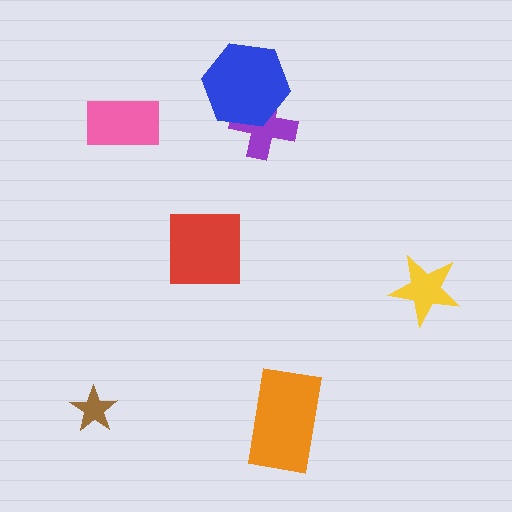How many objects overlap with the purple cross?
1 object overlaps with the purple cross.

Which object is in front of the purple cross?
The blue hexagon is in front of the purple cross.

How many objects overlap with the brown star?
0 objects overlap with the brown star.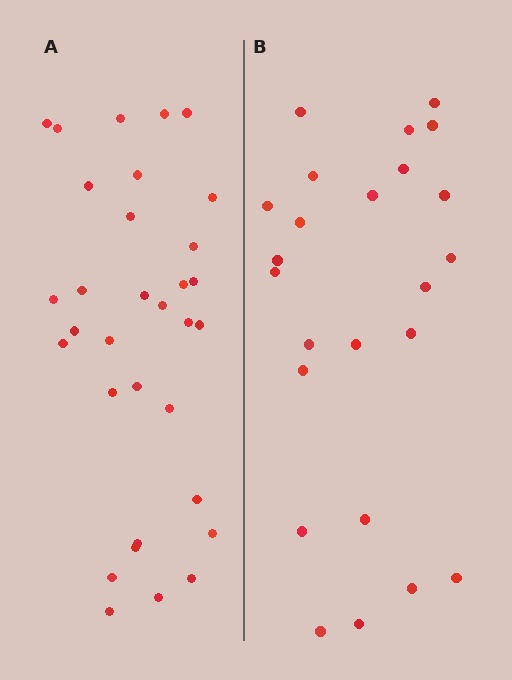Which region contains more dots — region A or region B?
Region A (the left region) has more dots.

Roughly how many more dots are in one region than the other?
Region A has roughly 8 or so more dots than region B.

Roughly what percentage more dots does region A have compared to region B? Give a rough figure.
About 35% more.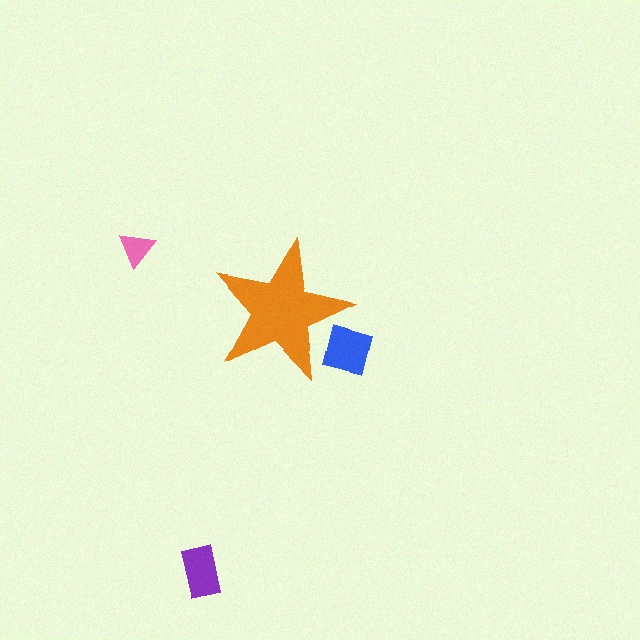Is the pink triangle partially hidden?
No, the pink triangle is fully visible.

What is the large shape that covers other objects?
An orange star.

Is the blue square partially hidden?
Yes, the blue square is partially hidden behind the orange star.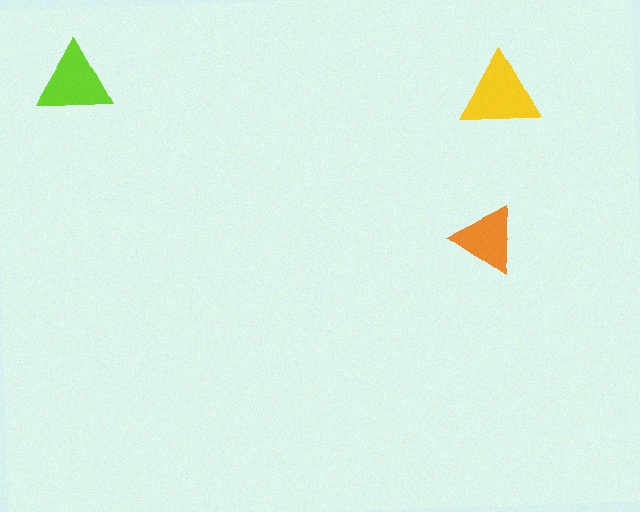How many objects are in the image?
There are 3 objects in the image.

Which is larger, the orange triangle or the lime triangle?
The lime one.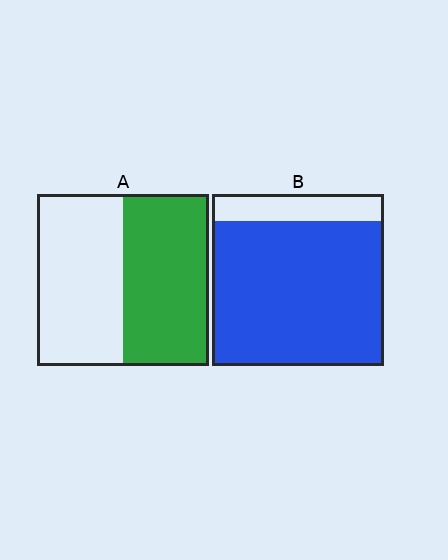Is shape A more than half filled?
Roughly half.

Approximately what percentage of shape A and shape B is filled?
A is approximately 50% and B is approximately 85%.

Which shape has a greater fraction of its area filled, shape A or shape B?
Shape B.